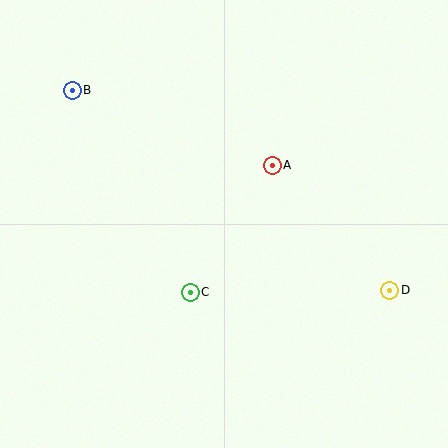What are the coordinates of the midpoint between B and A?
The midpoint between B and A is at (172, 128).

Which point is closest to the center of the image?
Point A at (272, 165) is closest to the center.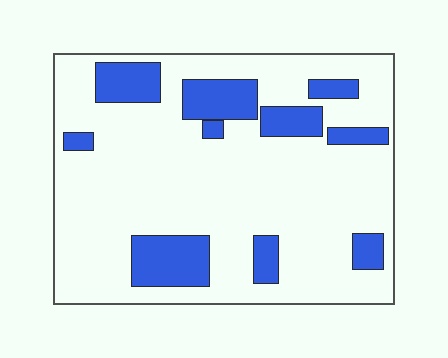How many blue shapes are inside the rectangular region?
10.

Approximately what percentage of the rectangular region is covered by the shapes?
Approximately 20%.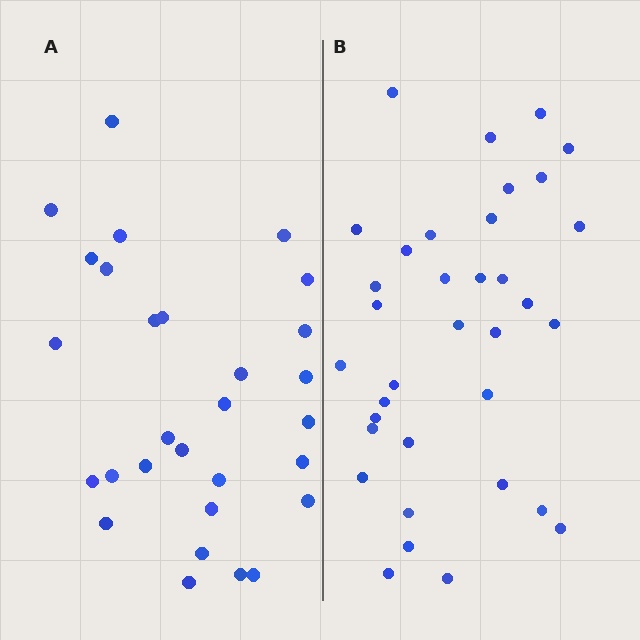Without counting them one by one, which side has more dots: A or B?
Region B (the right region) has more dots.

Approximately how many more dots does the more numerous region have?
Region B has about 6 more dots than region A.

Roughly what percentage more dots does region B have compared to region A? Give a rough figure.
About 20% more.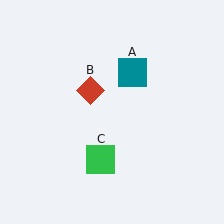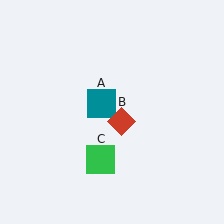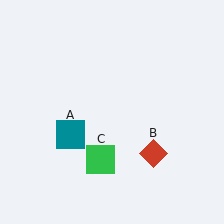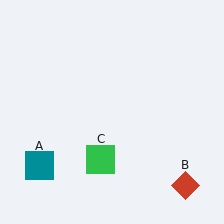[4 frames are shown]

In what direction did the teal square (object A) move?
The teal square (object A) moved down and to the left.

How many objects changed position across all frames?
2 objects changed position: teal square (object A), red diamond (object B).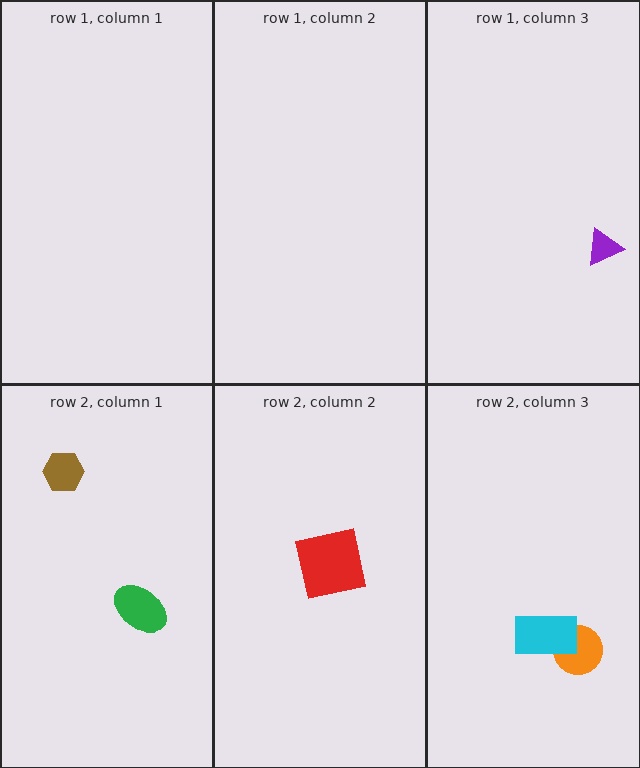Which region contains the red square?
The row 2, column 2 region.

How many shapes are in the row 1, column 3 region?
1.